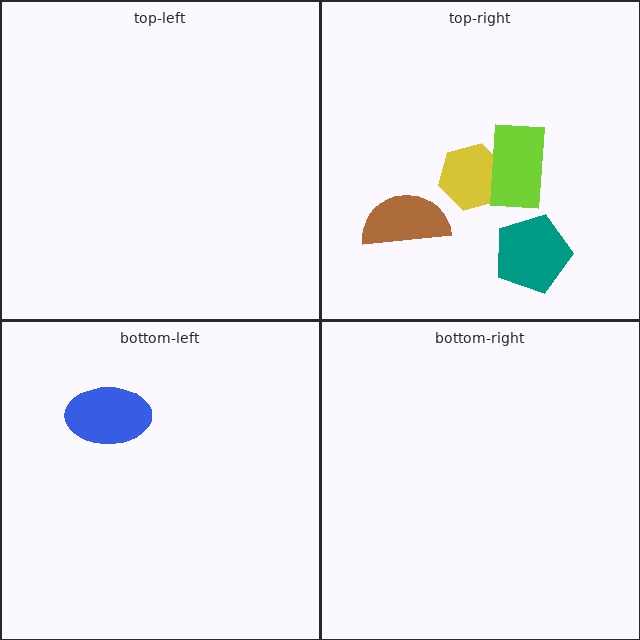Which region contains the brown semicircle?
The top-right region.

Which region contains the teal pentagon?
The top-right region.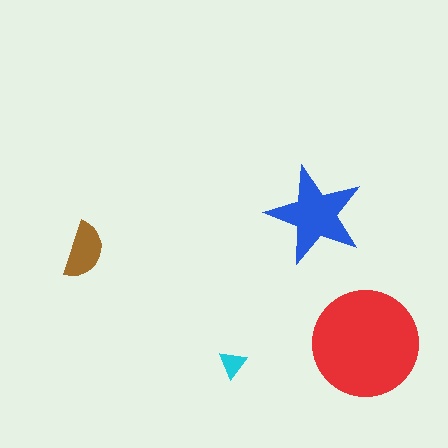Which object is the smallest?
The cyan triangle.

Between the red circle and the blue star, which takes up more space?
The red circle.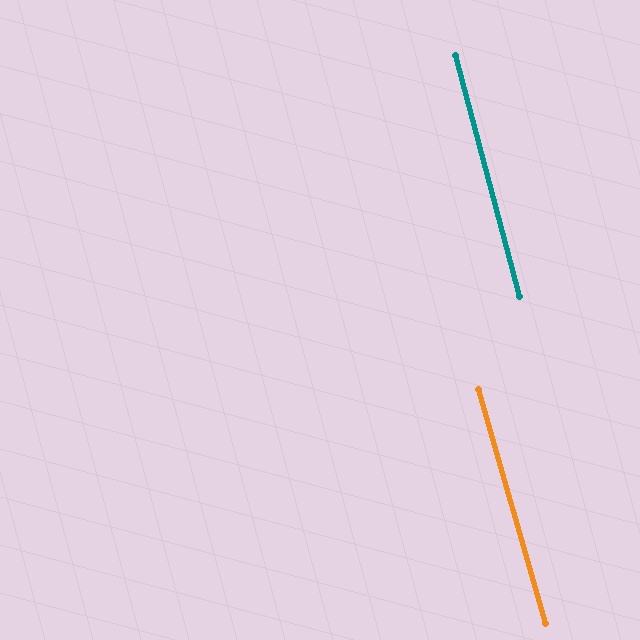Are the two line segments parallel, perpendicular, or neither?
Parallel — their directions differ by only 1.3°.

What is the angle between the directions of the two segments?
Approximately 1 degree.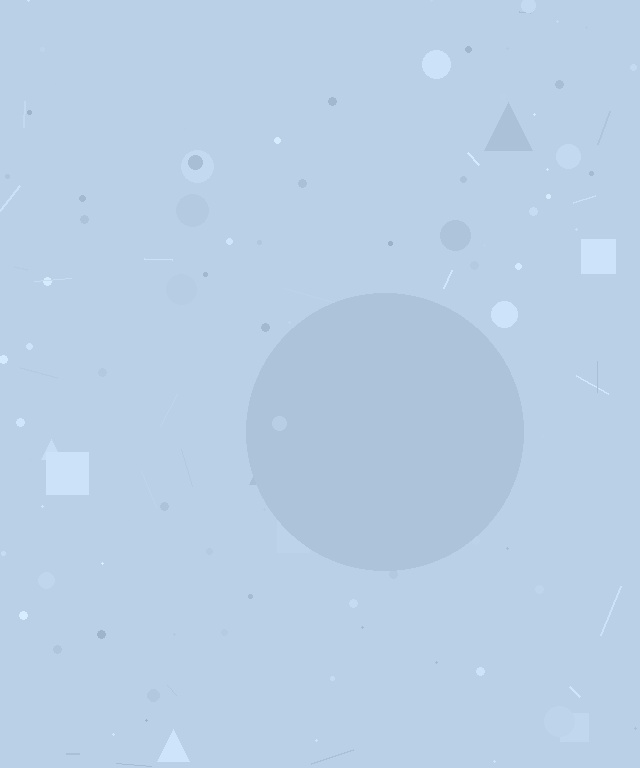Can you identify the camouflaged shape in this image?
The camouflaged shape is a circle.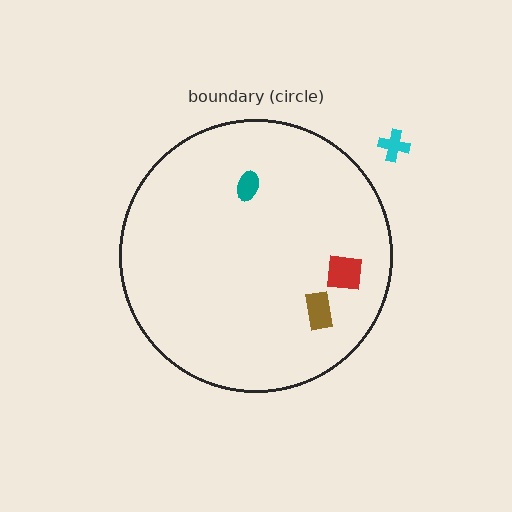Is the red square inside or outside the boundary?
Inside.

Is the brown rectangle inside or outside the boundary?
Inside.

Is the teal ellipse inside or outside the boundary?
Inside.